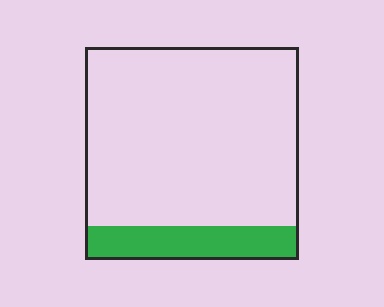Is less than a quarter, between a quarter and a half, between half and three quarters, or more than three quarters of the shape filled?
Less than a quarter.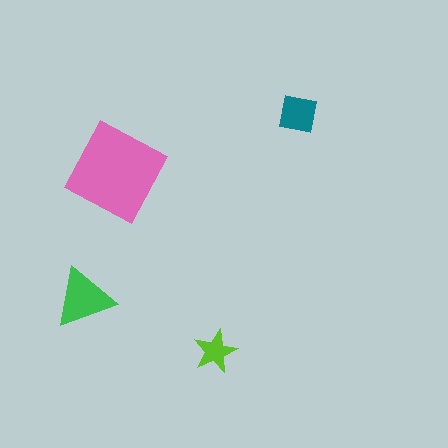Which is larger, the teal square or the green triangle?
The green triangle.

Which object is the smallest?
The lime star.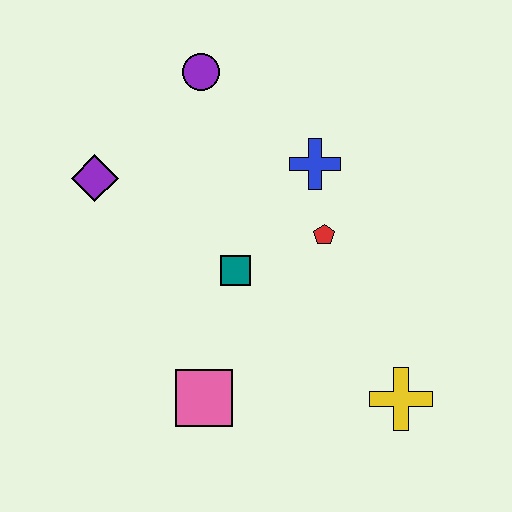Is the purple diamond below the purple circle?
Yes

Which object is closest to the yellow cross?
The red pentagon is closest to the yellow cross.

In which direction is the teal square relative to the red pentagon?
The teal square is to the left of the red pentagon.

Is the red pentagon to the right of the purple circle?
Yes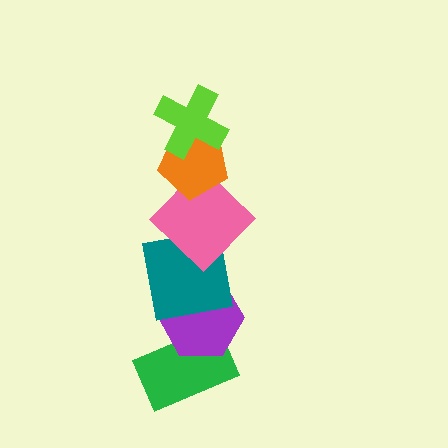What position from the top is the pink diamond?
The pink diamond is 3rd from the top.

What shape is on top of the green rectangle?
The purple hexagon is on top of the green rectangle.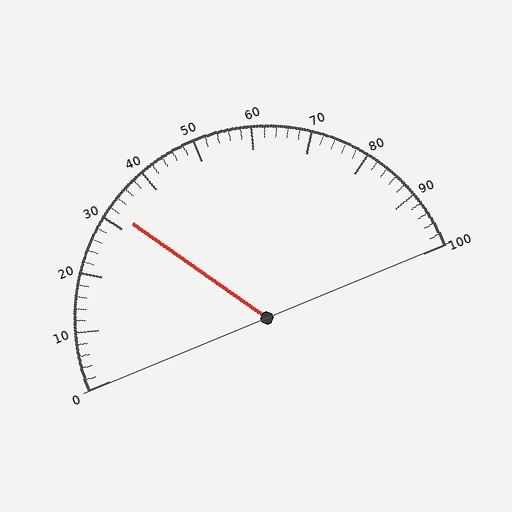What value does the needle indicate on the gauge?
The needle indicates approximately 32.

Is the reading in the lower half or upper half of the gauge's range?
The reading is in the lower half of the range (0 to 100).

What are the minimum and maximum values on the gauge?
The gauge ranges from 0 to 100.